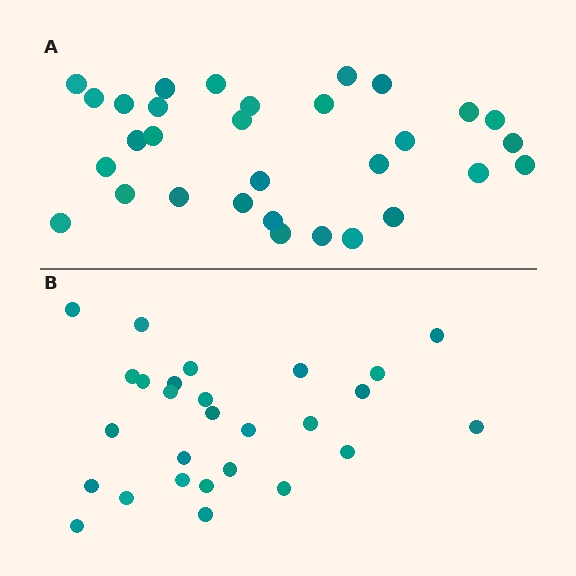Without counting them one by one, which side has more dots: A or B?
Region A (the top region) has more dots.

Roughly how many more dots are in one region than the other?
Region A has about 4 more dots than region B.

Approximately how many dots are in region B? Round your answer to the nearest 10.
About 30 dots. (The exact count is 27, which rounds to 30.)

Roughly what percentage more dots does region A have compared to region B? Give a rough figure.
About 15% more.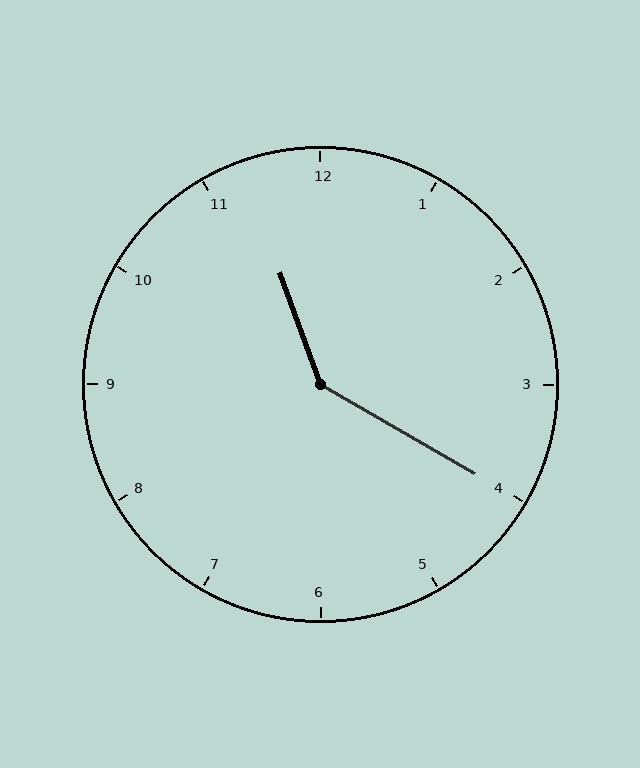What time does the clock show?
11:20.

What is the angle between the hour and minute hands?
Approximately 140 degrees.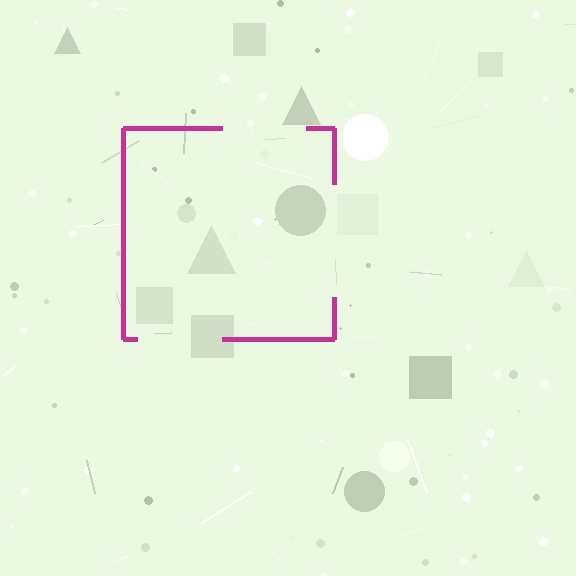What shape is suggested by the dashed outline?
The dashed outline suggests a square.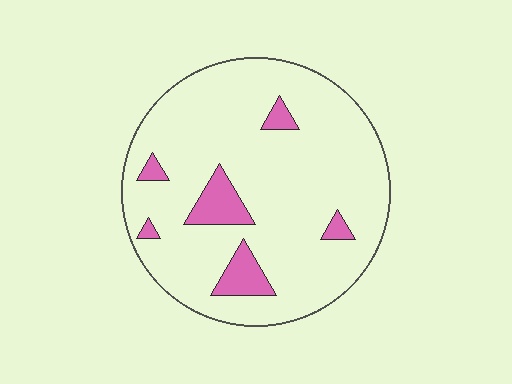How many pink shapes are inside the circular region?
6.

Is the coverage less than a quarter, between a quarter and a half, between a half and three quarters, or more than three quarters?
Less than a quarter.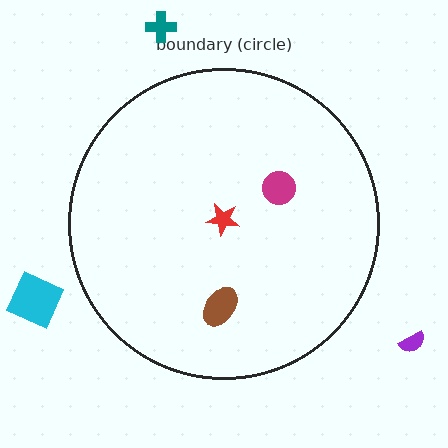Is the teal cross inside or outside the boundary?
Outside.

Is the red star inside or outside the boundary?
Inside.